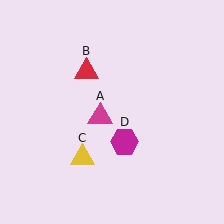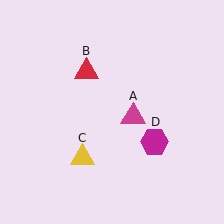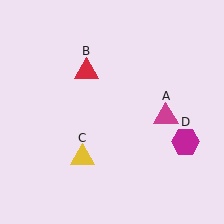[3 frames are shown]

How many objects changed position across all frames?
2 objects changed position: magenta triangle (object A), magenta hexagon (object D).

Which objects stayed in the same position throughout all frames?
Red triangle (object B) and yellow triangle (object C) remained stationary.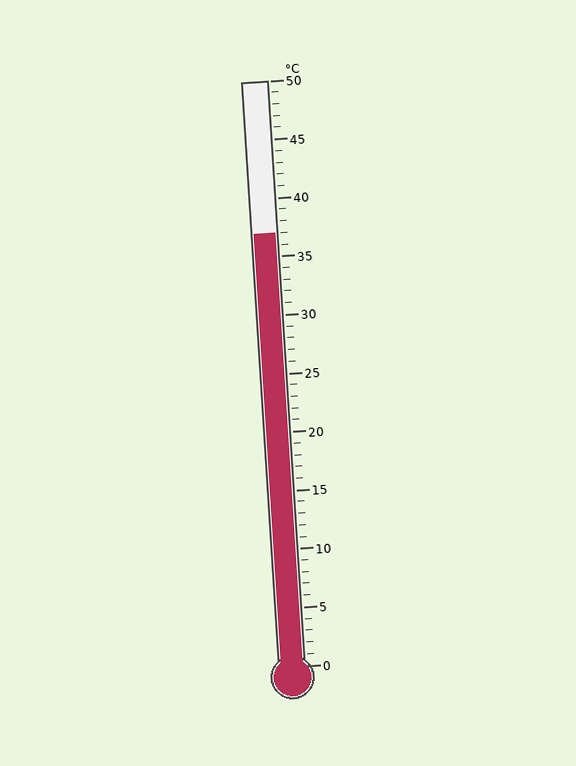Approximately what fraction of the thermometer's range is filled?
The thermometer is filled to approximately 75% of its range.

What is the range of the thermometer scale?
The thermometer scale ranges from 0°C to 50°C.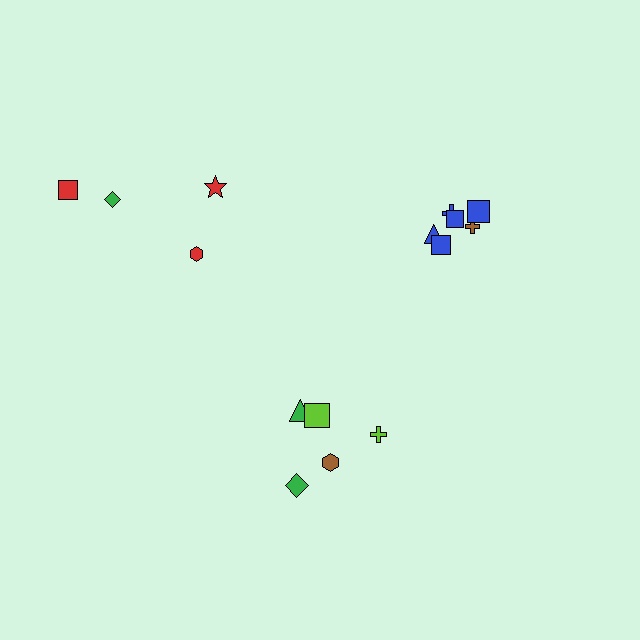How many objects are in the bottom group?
There are 5 objects.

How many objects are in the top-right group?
There are 6 objects.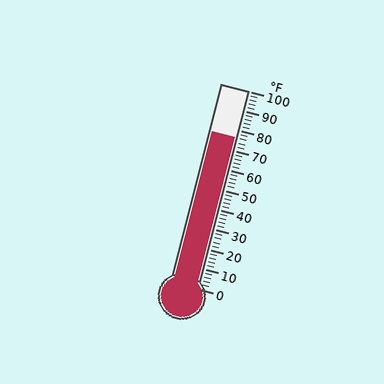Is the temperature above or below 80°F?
The temperature is below 80°F.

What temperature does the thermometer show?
The thermometer shows approximately 76°F.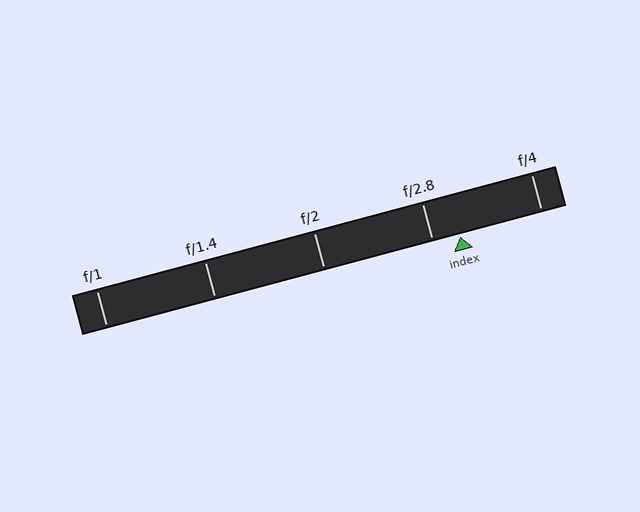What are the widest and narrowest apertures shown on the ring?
The widest aperture shown is f/1 and the narrowest is f/4.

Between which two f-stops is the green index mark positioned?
The index mark is between f/2.8 and f/4.